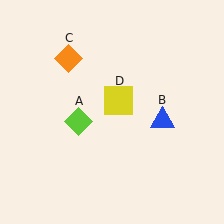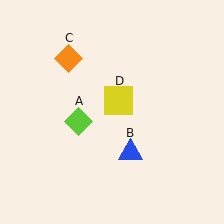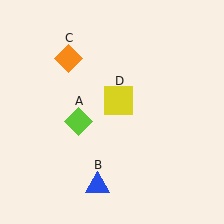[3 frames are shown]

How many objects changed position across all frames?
1 object changed position: blue triangle (object B).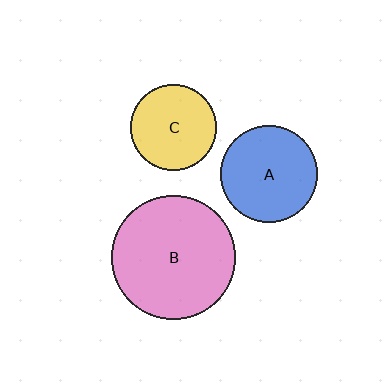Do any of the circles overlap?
No, none of the circles overlap.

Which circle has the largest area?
Circle B (pink).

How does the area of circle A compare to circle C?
Approximately 1.3 times.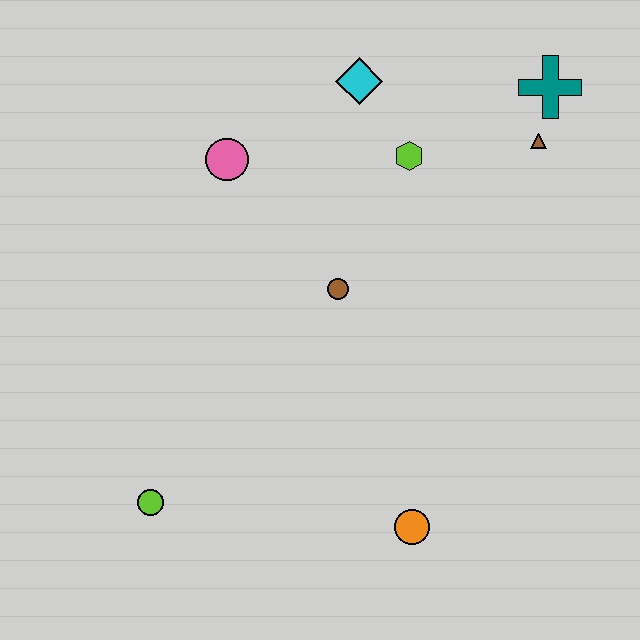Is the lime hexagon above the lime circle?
Yes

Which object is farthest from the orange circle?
The teal cross is farthest from the orange circle.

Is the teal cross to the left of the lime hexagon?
No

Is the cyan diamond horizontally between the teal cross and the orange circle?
No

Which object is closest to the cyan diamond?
The lime hexagon is closest to the cyan diamond.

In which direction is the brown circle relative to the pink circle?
The brown circle is below the pink circle.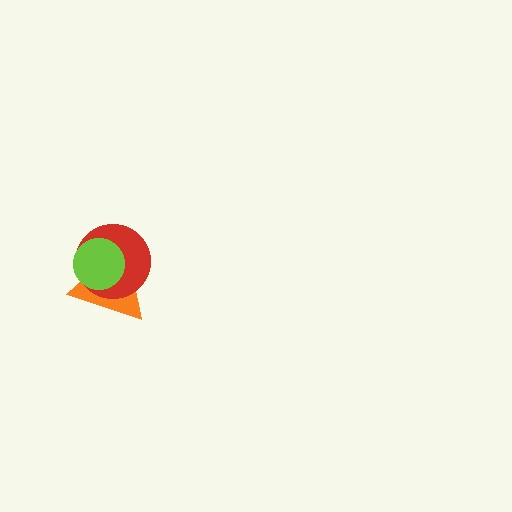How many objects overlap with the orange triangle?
2 objects overlap with the orange triangle.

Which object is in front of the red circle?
The lime circle is in front of the red circle.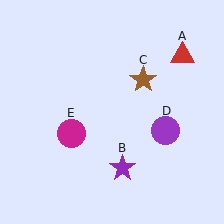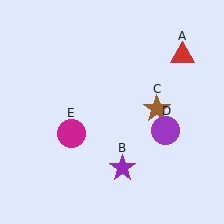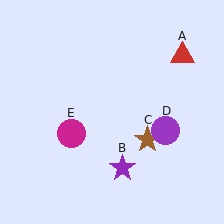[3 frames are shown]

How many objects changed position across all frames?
1 object changed position: brown star (object C).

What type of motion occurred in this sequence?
The brown star (object C) rotated clockwise around the center of the scene.